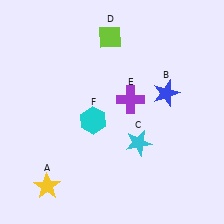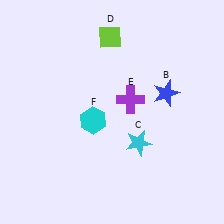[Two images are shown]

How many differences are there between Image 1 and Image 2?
There is 1 difference between the two images.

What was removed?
The yellow star (A) was removed in Image 2.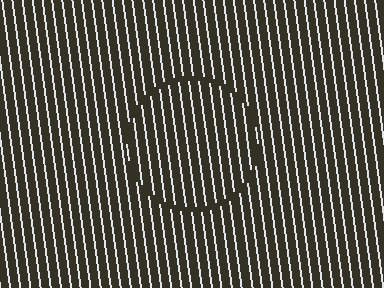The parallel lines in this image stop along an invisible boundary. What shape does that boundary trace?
An illusory circle. The interior of the shape contains the same grating, shifted by half a period — the contour is defined by the phase discontinuity where line-ends from the inner and outer gratings abut.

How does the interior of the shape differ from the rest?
The interior of the shape contains the same grating, shifted by half a period — the contour is defined by the phase discontinuity where line-ends from the inner and outer gratings abut.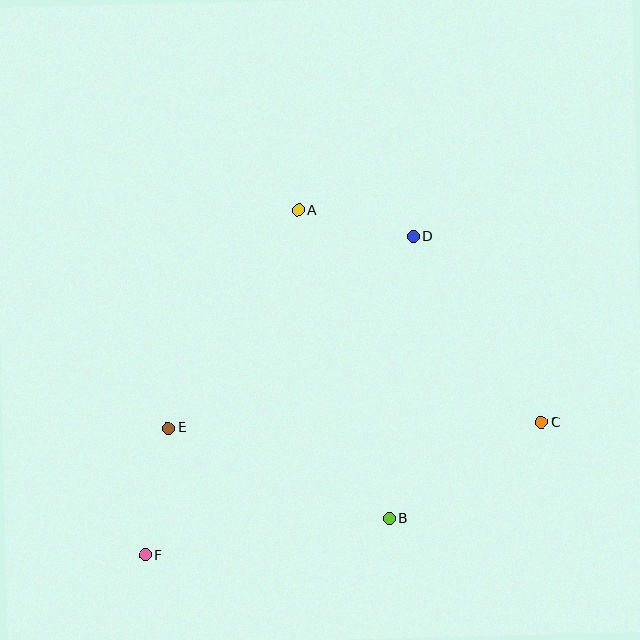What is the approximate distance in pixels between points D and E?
The distance between D and E is approximately 311 pixels.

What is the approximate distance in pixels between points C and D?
The distance between C and D is approximately 226 pixels.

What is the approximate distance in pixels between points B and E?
The distance between B and E is approximately 239 pixels.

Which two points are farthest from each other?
Points C and F are farthest from each other.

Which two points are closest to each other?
Points A and D are closest to each other.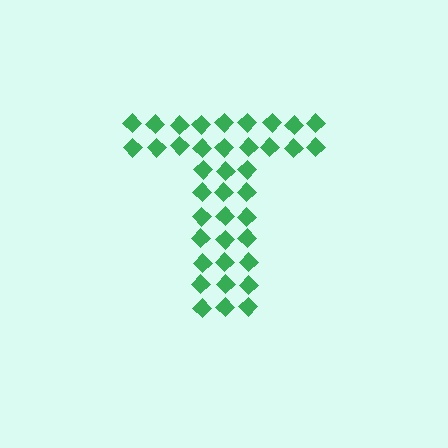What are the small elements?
The small elements are diamonds.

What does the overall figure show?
The overall figure shows the letter T.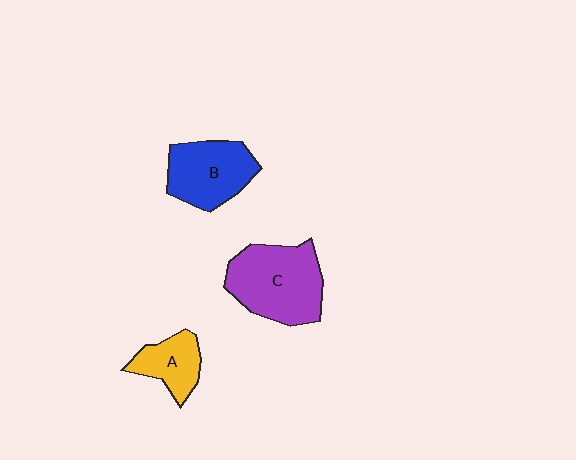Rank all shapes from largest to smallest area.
From largest to smallest: C (purple), B (blue), A (yellow).